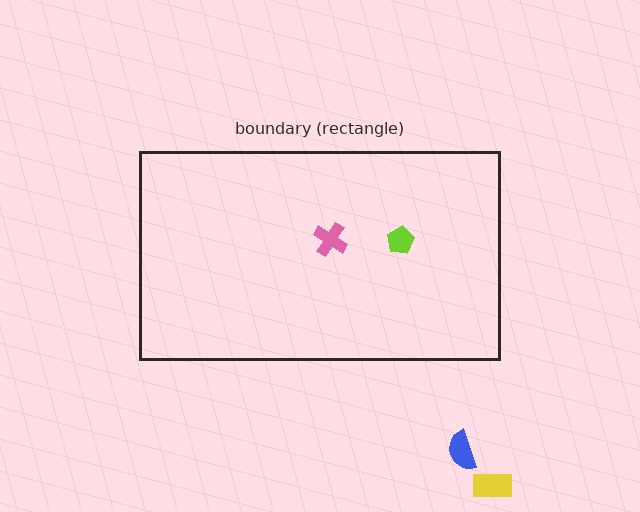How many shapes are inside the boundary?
2 inside, 2 outside.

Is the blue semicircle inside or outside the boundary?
Outside.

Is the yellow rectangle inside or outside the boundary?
Outside.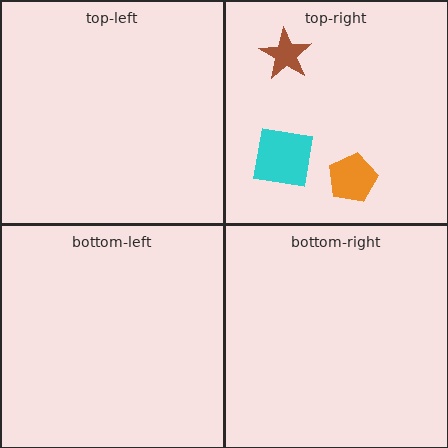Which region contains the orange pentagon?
The top-right region.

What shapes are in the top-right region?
The cyan square, the orange pentagon, the brown star.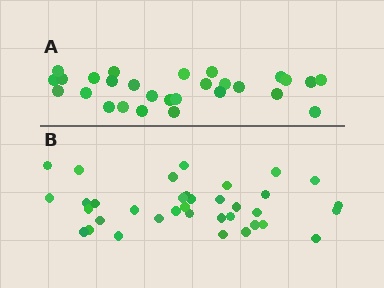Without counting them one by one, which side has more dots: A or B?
Region B (the bottom region) has more dots.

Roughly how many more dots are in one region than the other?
Region B has roughly 8 or so more dots than region A.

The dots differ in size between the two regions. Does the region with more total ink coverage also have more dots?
No. Region A has more total ink coverage because its dots are larger, but region B actually contains more individual dots. Total area can be misleading — the number of items is what matters here.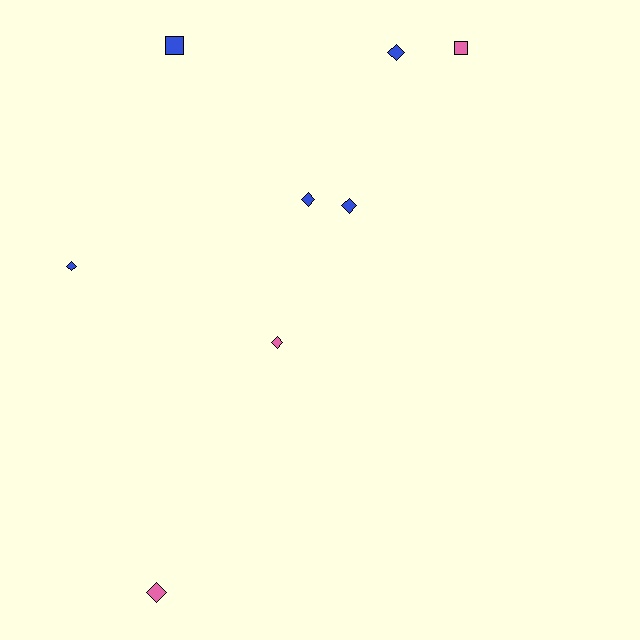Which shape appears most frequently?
Diamond, with 6 objects.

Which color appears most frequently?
Blue, with 5 objects.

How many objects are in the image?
There are 8 objects.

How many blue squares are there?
There is 1 blue square.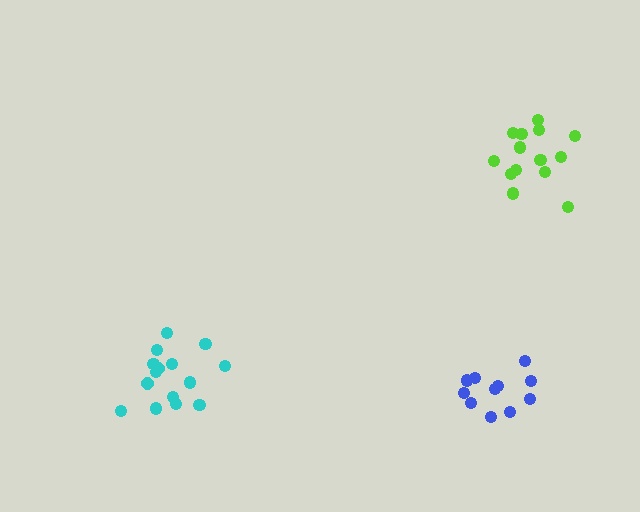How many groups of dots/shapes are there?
There are 3 groups.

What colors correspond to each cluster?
The clusters are colored: cyan, blue, lime.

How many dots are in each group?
Group 1: 15 dots, Group 2: 11 dots, Group 3: 14 dots (40 total).